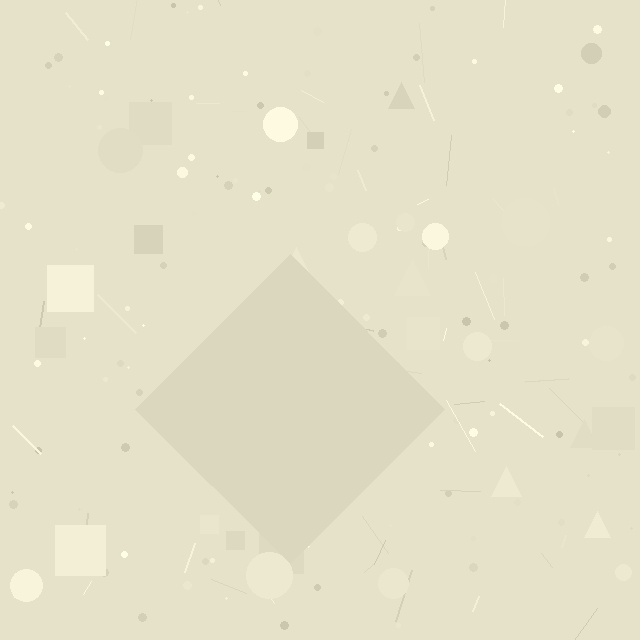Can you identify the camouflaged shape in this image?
The camouflaged shape is a diamond.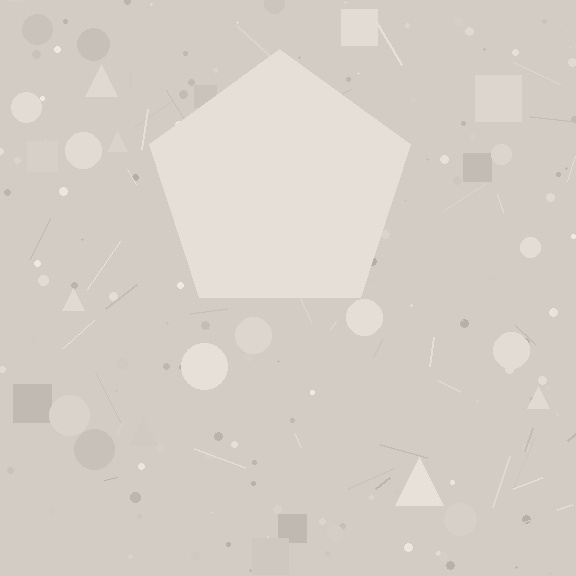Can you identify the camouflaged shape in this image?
The camouflaged shape is a pentagon.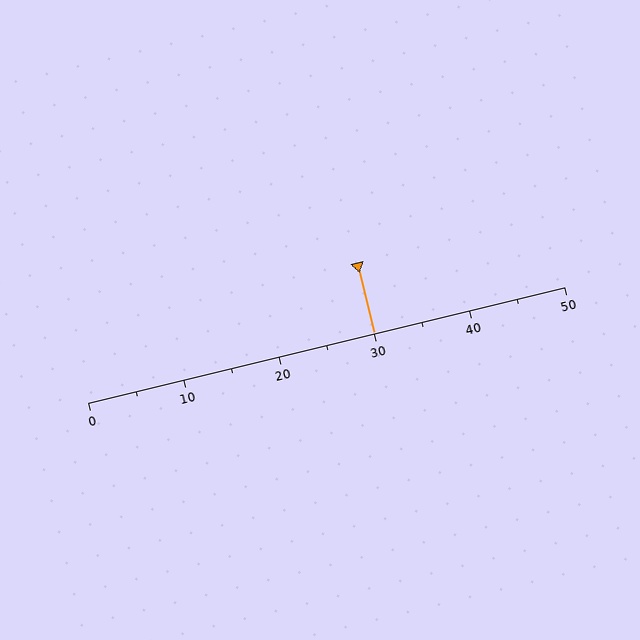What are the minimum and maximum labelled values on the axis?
The axis runs from 0 to 50.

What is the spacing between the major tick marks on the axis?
The major ticks are spaced 10 apart.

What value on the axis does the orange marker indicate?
The marker indicates approximately 30.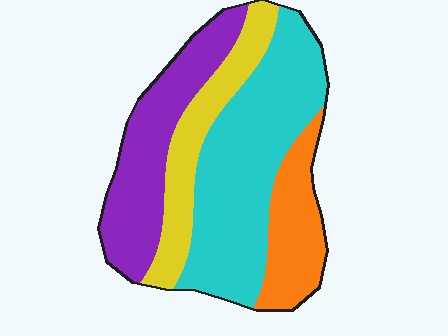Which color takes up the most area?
Cyan, at roughly 40%.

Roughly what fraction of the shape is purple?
Purple takes up about one quarter (1/4) of the shape.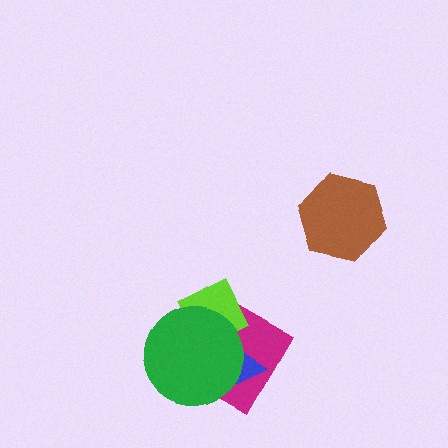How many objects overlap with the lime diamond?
3 objects overlap with the lime diamond.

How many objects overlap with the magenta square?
3 objects overlap with the magenta square.